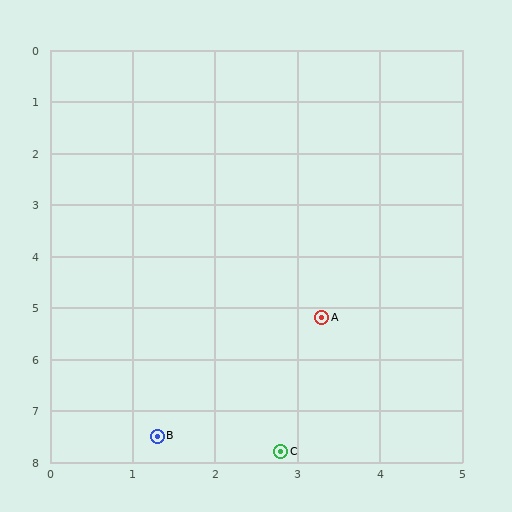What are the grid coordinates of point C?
Point C is at approximately (2.8, 7.8).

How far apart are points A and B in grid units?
Points A and B are about 3.0 grid units apart.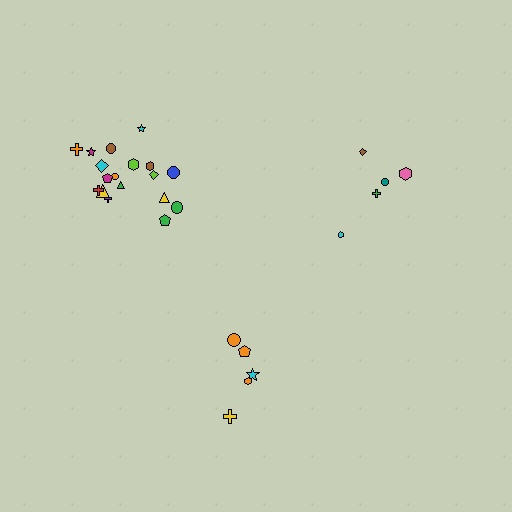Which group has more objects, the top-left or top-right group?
The top-left group.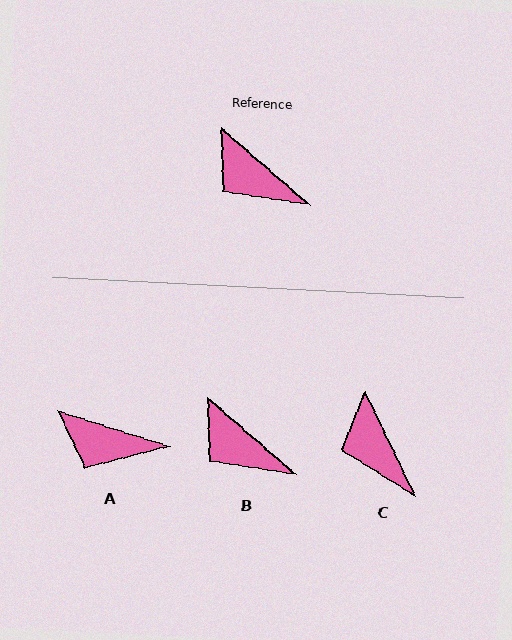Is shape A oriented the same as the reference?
No, it is off by about 23 degrees.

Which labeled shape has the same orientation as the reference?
B.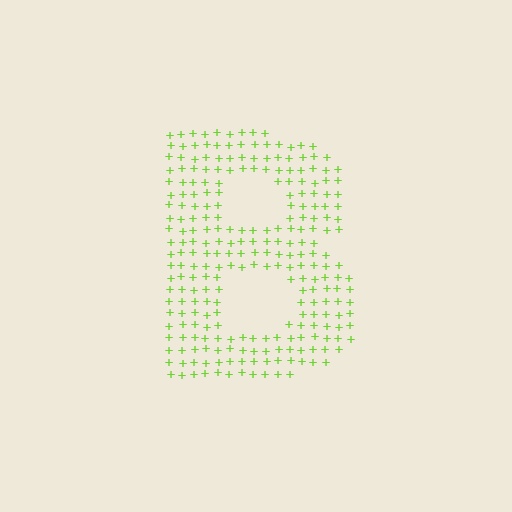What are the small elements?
The small elements are plus signs.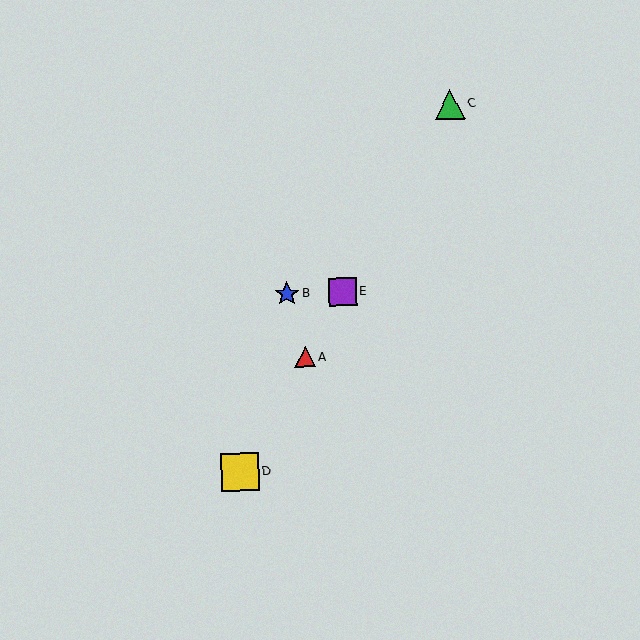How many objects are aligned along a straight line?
4 objects (A, C, D, E) are aligned along a straight line.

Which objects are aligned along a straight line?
Objects A, C, D, E are aligned along a straight line.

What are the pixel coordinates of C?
Object C is at (450, 104).